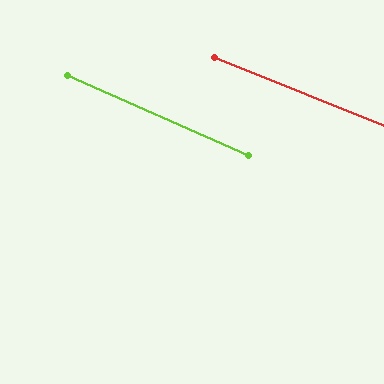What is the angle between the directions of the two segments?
Approximately 2 degrees.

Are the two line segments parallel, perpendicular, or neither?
Parallel — their directions differ by only 1.7°.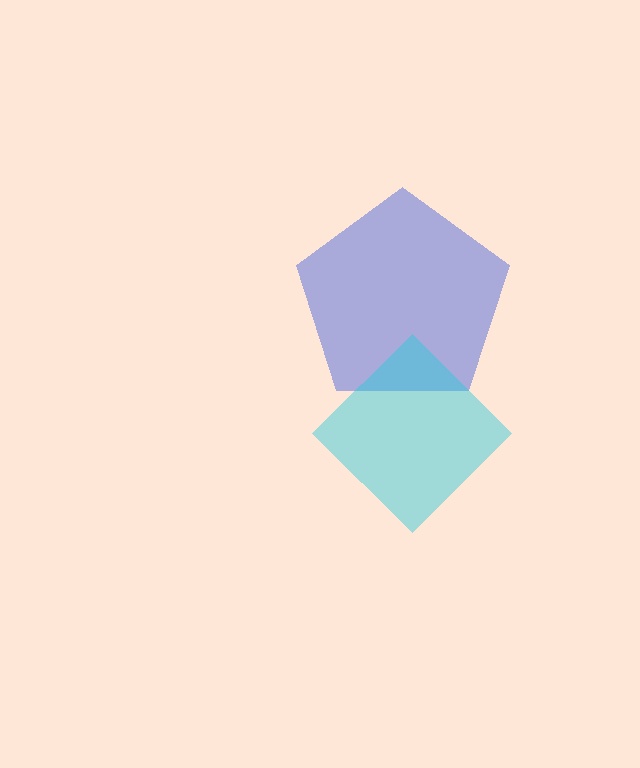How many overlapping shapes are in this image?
There are 2 overlapping shapes in the image.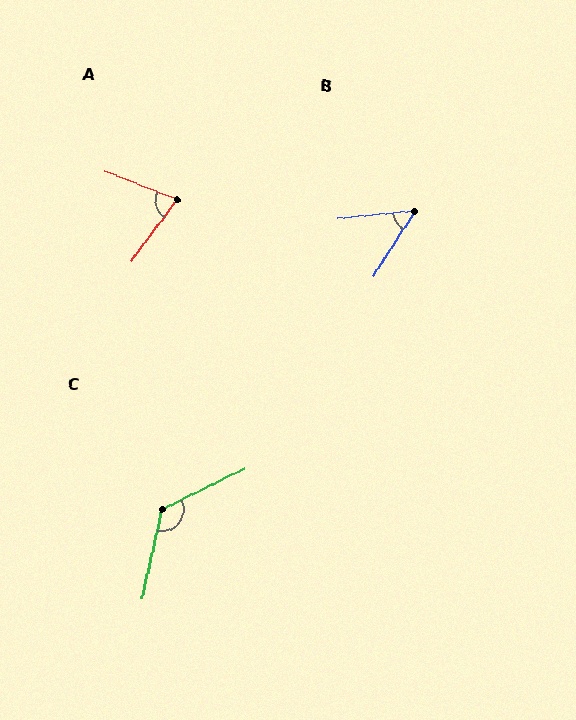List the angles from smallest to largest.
B (51°), A (75°), C (128°).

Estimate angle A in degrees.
Approximately 75 degrees.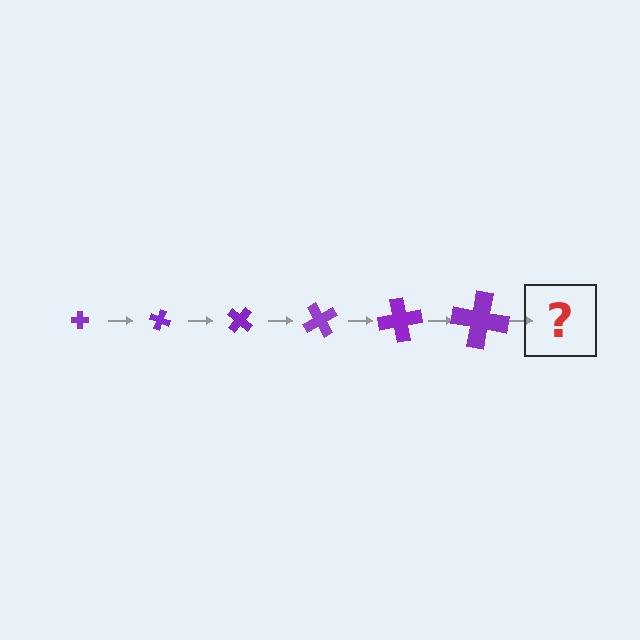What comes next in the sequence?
The next element should be a cross, larger than the previous one and rotated 120 degrees from the start.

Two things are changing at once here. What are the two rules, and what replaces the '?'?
The two rules are that the cross grows larger each step and it rotates 20 degrees each step. The '?' should be a cross, larger than the previous one and rotated 120 degrees from the start.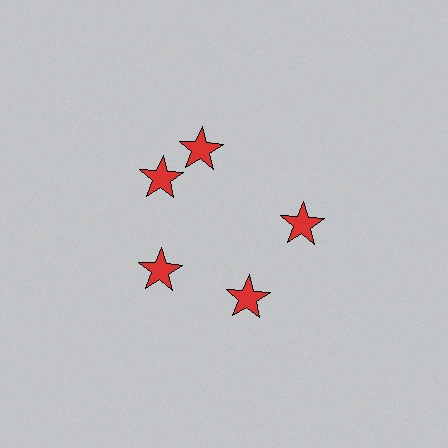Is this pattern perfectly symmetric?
No. The 5 red stars are arranged in a ring, but one element near the 1 o'clock position is rotated out of alignment along the ring, breaking the 5-fold rotational symmetry.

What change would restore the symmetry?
The symmetry would be restored by rotating it back into even spacing with its neighbors so that all 5 stars sit at equal angles and equal distance from the center.